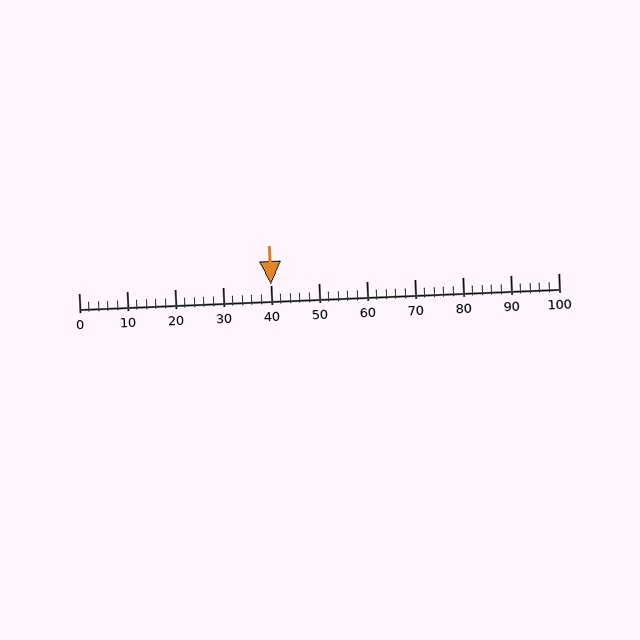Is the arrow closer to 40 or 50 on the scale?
The arrow is closer to 40.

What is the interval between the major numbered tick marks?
The major tick marks are spaced 10 units apart.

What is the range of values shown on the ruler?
The ruler shows values from 0 to 100.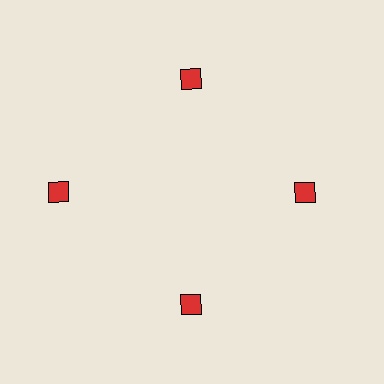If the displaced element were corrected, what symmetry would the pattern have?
It would have 4-fold rotational symmetry — the pattern would map onto itself every 90 degrees.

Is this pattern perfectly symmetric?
No. The 4 red diamonds are arranged in a ring, but one element near the 9 o'clock position is pushed outward from the center, breaking the 4-fold rotational symmetry.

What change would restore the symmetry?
The symmetry would be restored by moving it inward, back onto the ring so that all 4 diamonds sit at equal angles and equal distance from the center.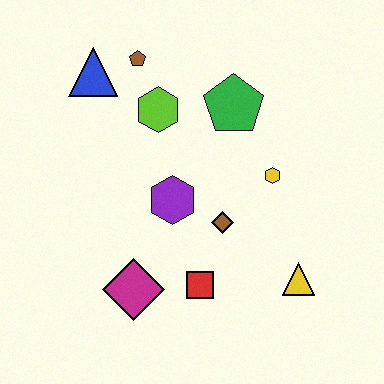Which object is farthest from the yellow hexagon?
The blue triangle is farthest from the yellow hexagon.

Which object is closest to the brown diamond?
The purple hexagon is closest to the brown diamond.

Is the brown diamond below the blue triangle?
Yes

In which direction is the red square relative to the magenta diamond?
The red square is to the right of the magenta diamond.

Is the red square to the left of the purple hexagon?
No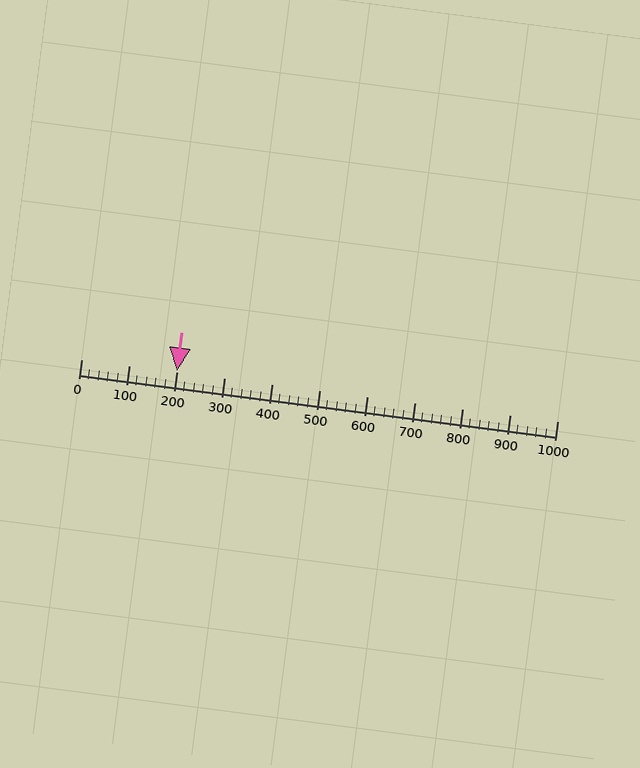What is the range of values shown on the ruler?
The ruler shows values from 0 to 1000.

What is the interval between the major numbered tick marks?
The major tick marks are spaced 100 units apart.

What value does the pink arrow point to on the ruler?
The pink arrow points to approximately 200.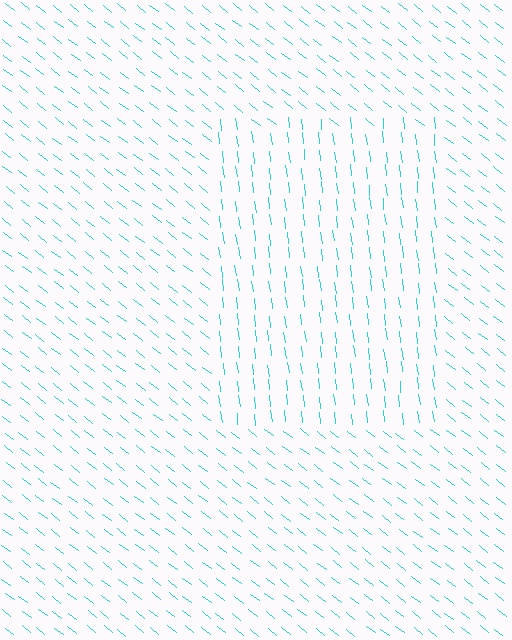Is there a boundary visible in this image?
Yes, there is a texture boundary formed by a change in line orientation.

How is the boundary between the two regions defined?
The boundary is defined purely by a change in line orientation (approximately 45 degrees difference). All lines are the same color and thickness.